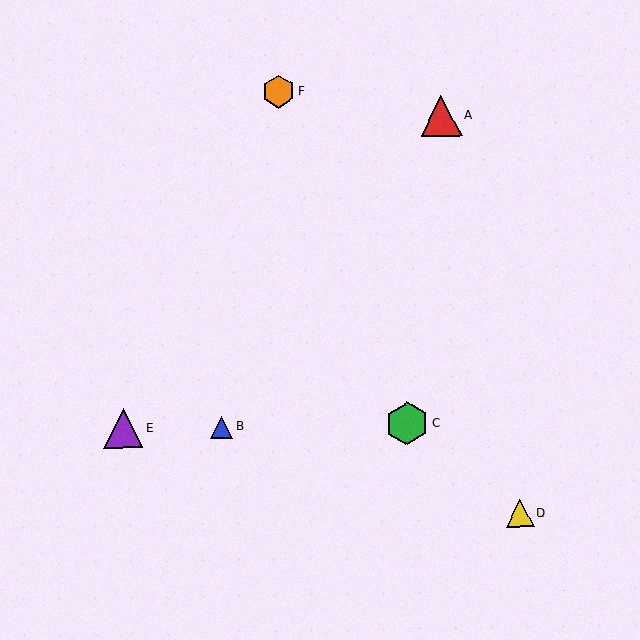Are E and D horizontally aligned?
No, E is at y≈429 and D is at y≈513.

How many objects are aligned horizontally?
3 objects (B, C, E) are aligned horizontally.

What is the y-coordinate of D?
Object D is at y≈513.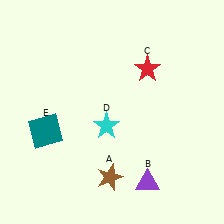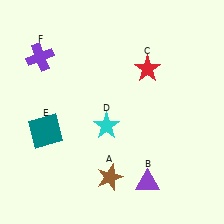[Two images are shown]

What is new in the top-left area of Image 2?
A purple cross (F) was added in the top-left area of Image 2.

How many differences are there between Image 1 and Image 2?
There is 1 difference between the two images.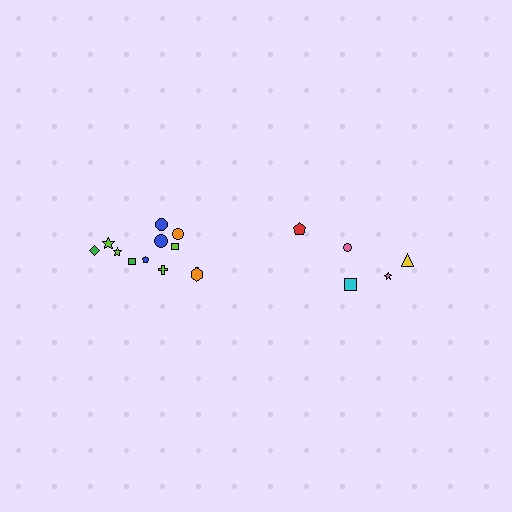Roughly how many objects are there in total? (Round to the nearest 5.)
Roughly 15 objects in total.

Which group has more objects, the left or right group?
The left group.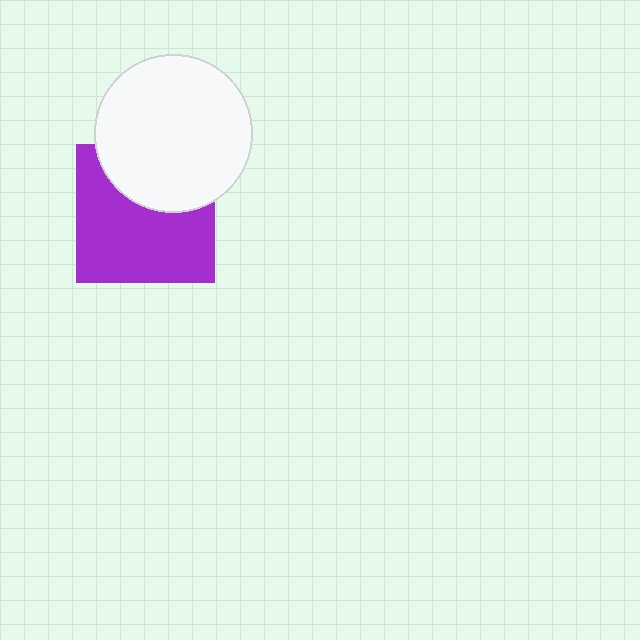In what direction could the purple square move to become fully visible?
The purple square could move down. That would shift it out from behind the white circle entirely.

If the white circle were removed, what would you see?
You would see the complete purple square.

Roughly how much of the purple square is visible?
About half of it is visible (roughly 65%).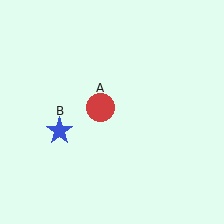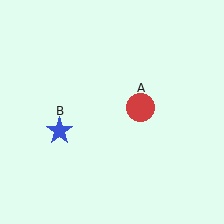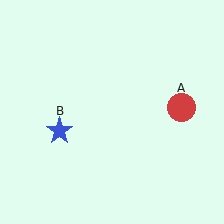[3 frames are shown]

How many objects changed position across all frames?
1 object changed position: red circle (object A).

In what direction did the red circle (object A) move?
The red circle (object A) moved right.